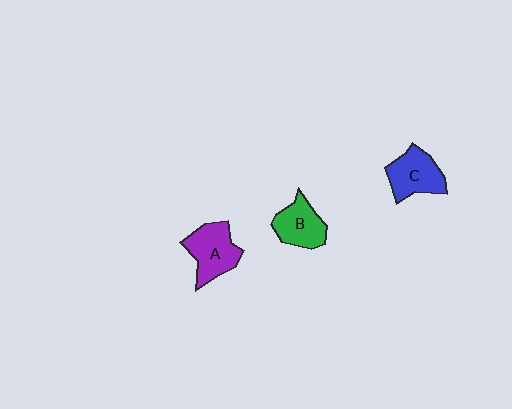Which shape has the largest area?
Shape A (purple).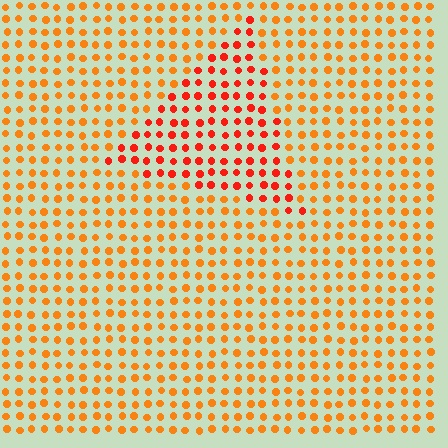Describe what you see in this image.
The image is filled with small orange elements in a uniform arrangement. A triangle-shaped region is visible where the elements are tinted to a slightly different hue, forming a subtle color boundary.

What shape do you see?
I see a triangle.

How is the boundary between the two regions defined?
The boundary is defined purely by a slight shift in hue (about 27 degrees). Spacing, size, and orientation are identical on both sides.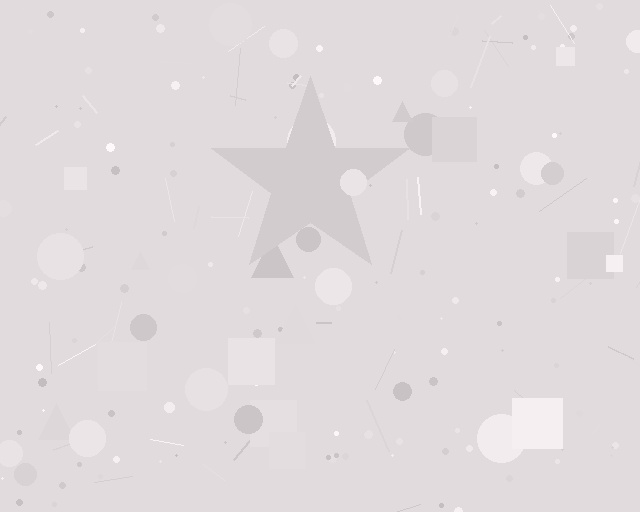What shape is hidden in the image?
A star is hidden in the image.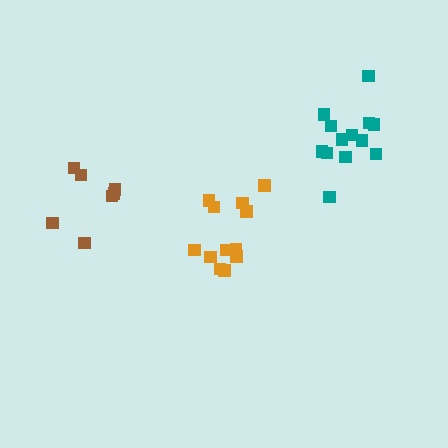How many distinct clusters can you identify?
There are 3 distinct clusters.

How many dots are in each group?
Group 1: 7 dots, Group 2: 12 dots, Group 3: 13 dots (32 total).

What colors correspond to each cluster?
The clusters are colored: brown, orange, teal.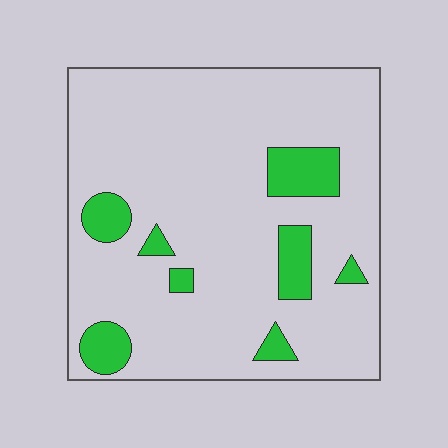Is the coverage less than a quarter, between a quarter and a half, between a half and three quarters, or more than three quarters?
Less than a quarter.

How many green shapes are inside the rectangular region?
8.